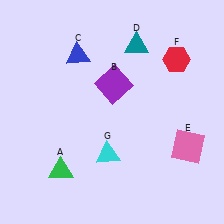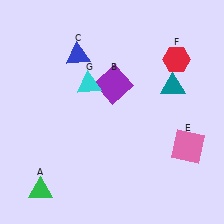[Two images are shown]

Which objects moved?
The objects that moved are: the green triangle (A), the teal triangle (D), the cyan triangle (G).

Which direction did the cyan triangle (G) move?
The cyan triangle (G) moved up.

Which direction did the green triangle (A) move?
The green triangle (A) moved left.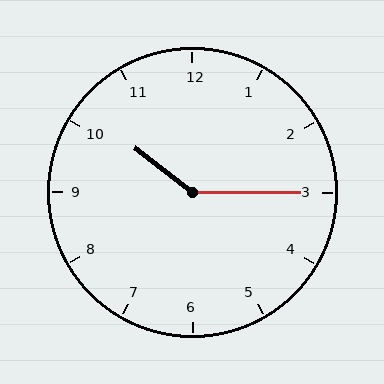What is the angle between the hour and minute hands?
Approximately 142 degrees.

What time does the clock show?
10:15.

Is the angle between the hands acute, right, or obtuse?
It is obtuse.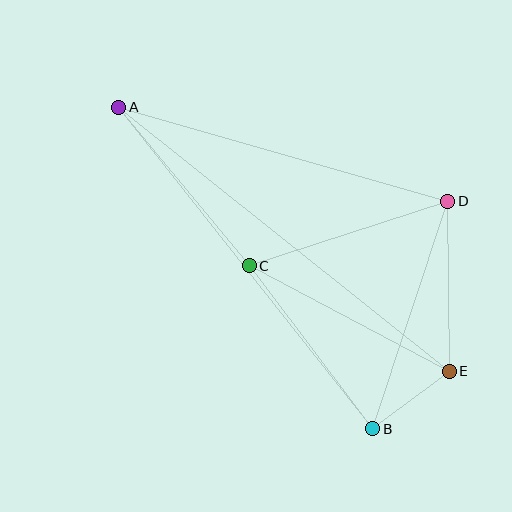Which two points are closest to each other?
Points B and E are closest to each other.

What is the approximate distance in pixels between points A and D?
The distance between A and D is approximately 343 pixels.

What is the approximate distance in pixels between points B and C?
The distance between B and C is approximately 204 pixels.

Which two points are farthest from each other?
Points A and E are farthest from each other.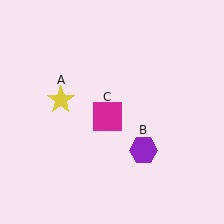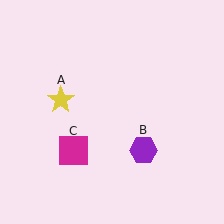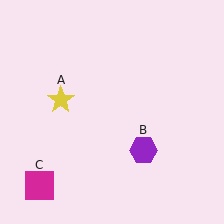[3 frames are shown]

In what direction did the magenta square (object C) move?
The magenta square (object C) moved down and to the left.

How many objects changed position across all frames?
1 object changed position: magenta square (object C).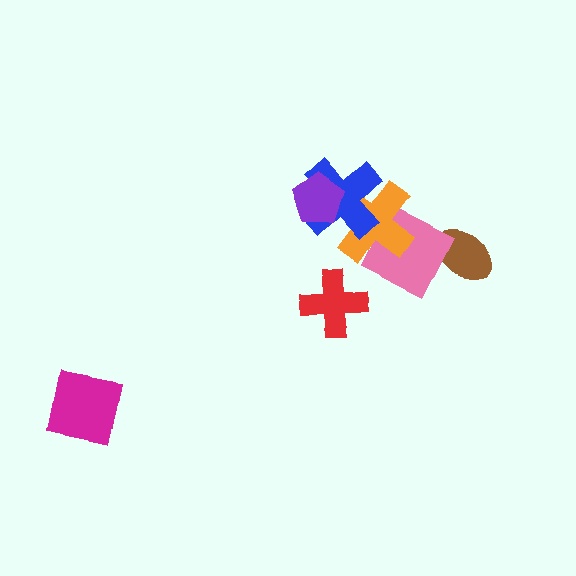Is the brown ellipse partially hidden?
Yes, it is partially covered by another shape.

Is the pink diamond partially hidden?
Yes, it is partially covered by another shape.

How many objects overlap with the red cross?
0 objects overlap with the red cross.